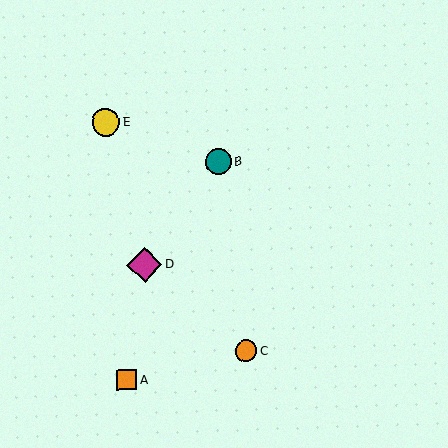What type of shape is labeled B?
Shape B is a teal circle.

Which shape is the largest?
The magenta diamond (labeled D) is the largest.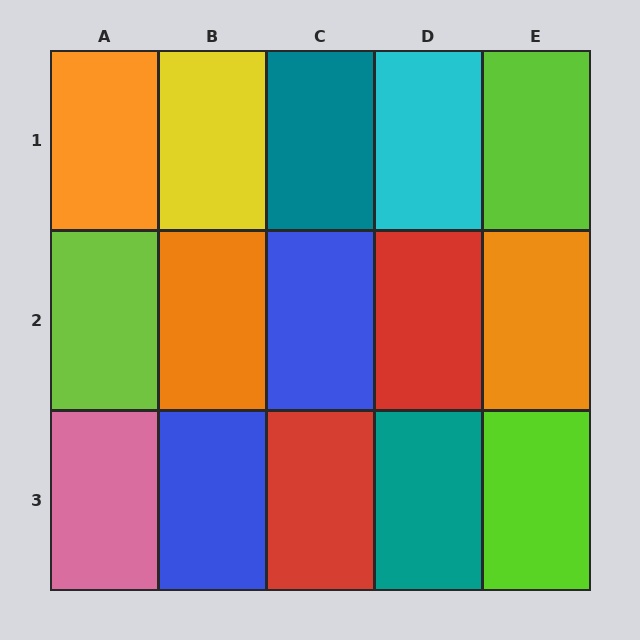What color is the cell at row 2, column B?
Orange.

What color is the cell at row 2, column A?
Lime.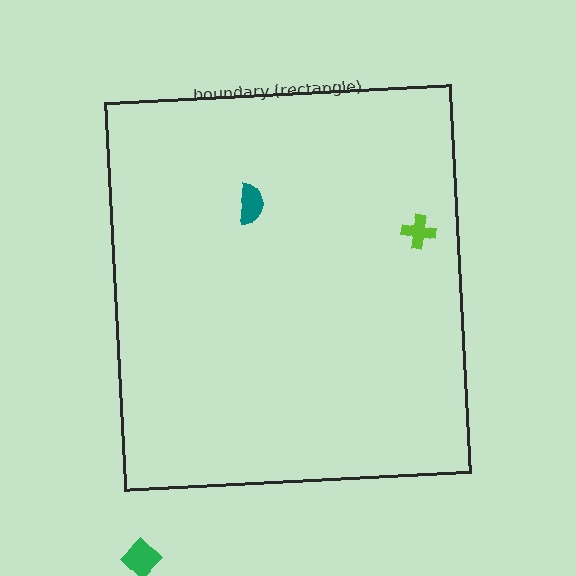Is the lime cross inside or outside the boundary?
Inside.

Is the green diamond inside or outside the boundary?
Outside.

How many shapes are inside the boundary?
2 inside, 1 outside.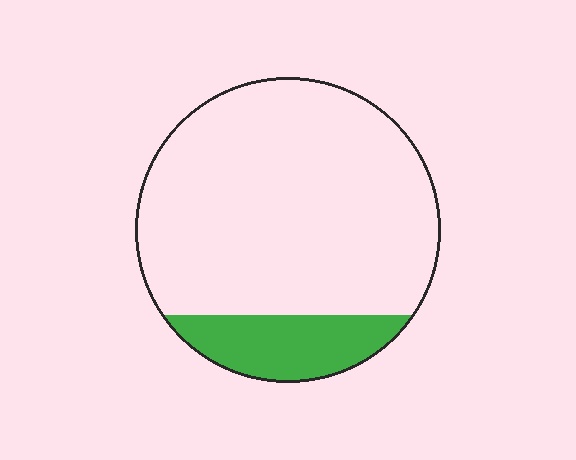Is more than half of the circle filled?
No.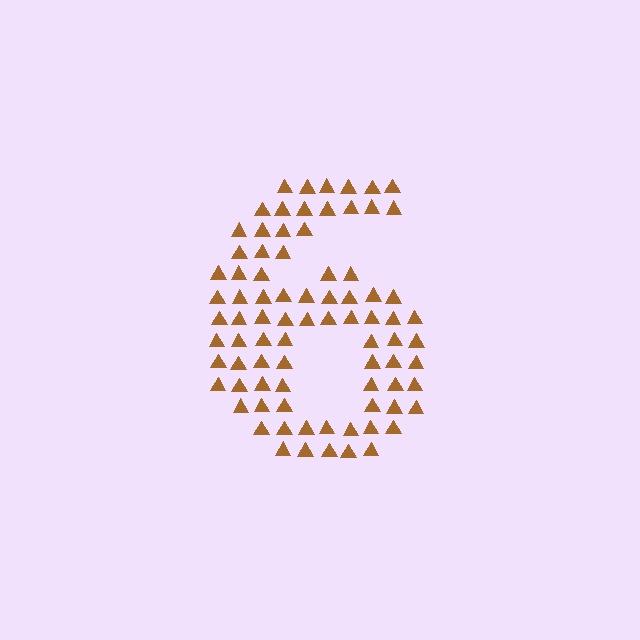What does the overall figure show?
The overall figure shows the digit 6.